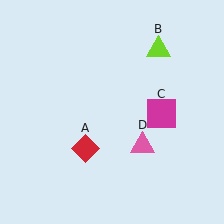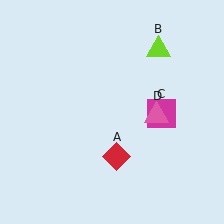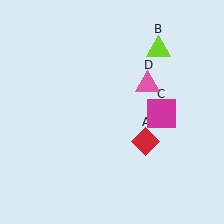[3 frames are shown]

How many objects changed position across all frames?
2 objects changed position: red diamond (object A), pink triangle (object D).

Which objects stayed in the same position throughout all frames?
Lime triangle (object B) and magenta square (object C) remained stationary.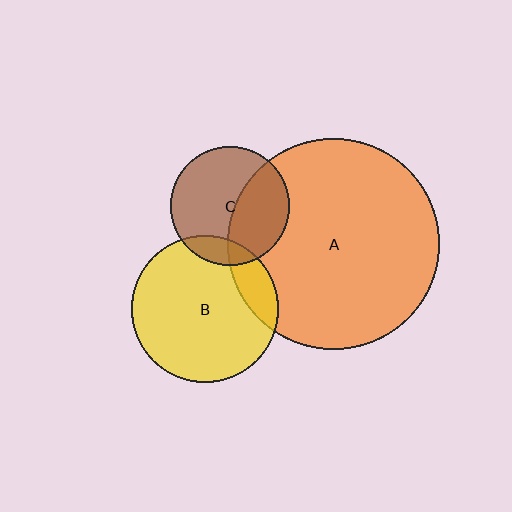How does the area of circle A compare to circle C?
Approximately 3.2 times.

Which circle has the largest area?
Circle A (orange).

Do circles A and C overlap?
Yes.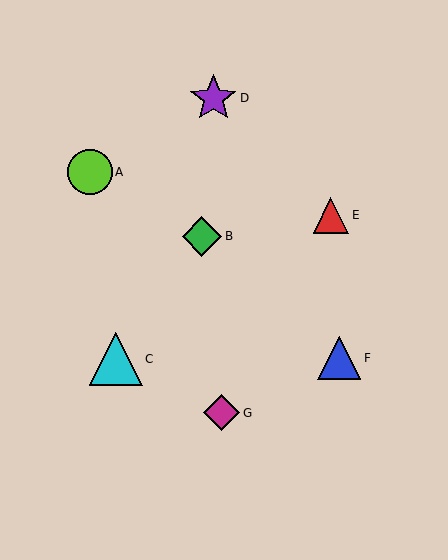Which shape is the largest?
The cyan triangle (labeled C) is the largest.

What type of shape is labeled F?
Shape F is a blue triangle.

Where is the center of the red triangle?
The center of the red triangle is at (331, 215).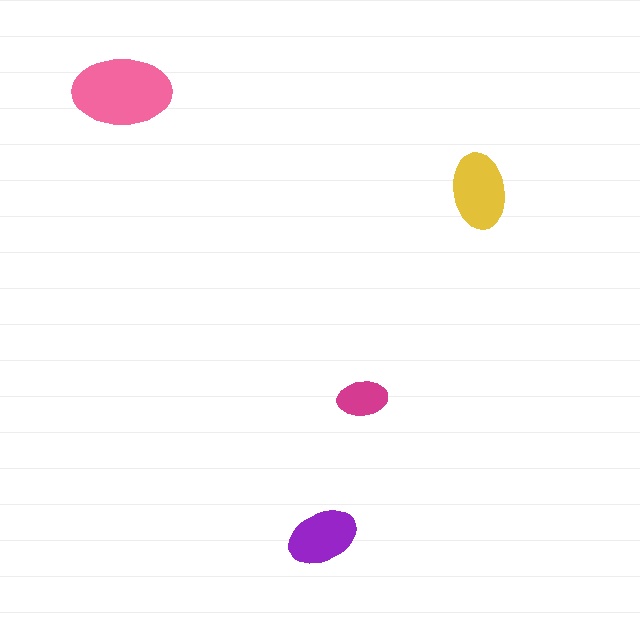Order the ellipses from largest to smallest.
the pink one, the yellow one, the purple one, the magenta one.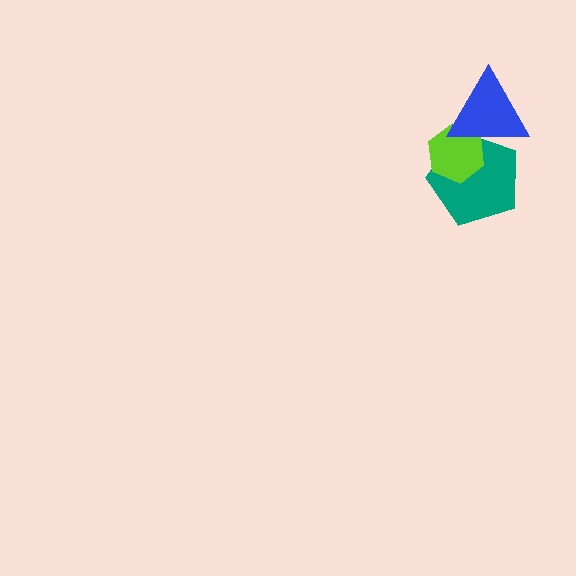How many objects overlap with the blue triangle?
2 objects overlap with the blue triangle.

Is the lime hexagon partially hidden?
Yes, it is partially covered by another shape.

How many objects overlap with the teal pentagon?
2 objects overlap with the teal pentagon.